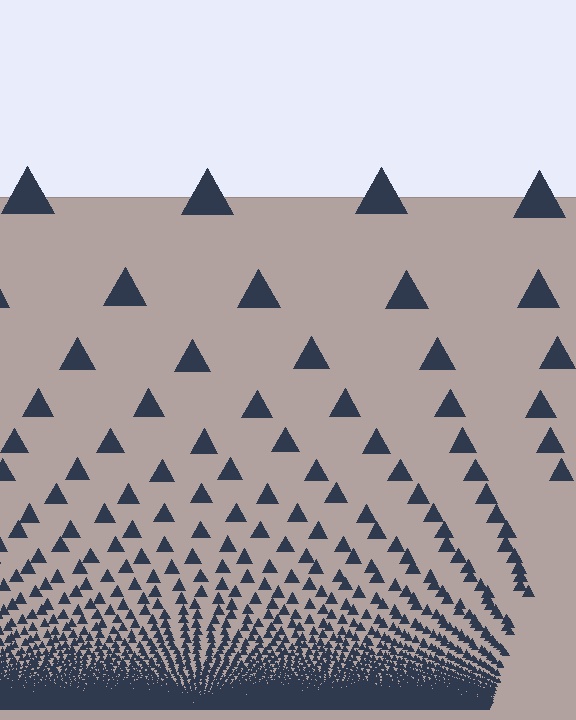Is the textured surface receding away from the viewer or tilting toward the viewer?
The surface appears to tilt toward the viewer. Texture elements get larger and sparser toward the top.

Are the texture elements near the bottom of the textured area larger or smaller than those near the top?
Smaller. The gradient is inverted — elements near the bottom are smaller and denser.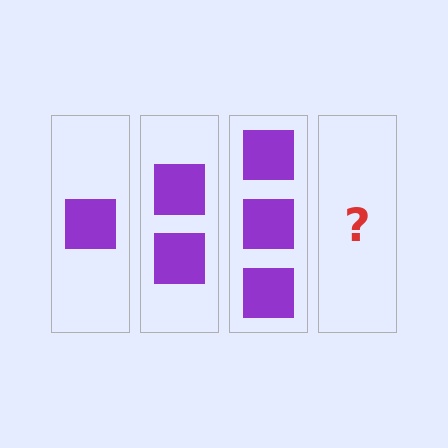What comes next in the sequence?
The next element should be 4 squares.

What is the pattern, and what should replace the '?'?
The pattern is that each step adds one more square. The '?' should be 4 squares.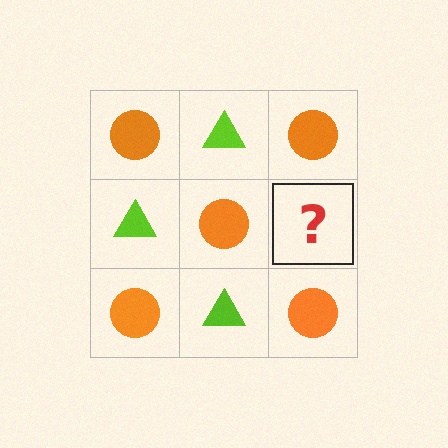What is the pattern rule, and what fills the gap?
The rule is that it alternates orange circle and lime triangle in a checkerboard pattern. The gap should be filled with a lime triangle.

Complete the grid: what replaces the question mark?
The question mark should be replaced with a lime triangle.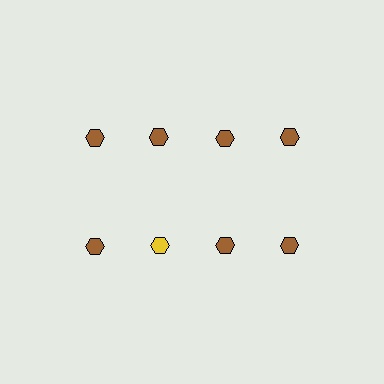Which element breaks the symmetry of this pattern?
The yellow hexagon in the second row, second from left column breaks the symmetry. All other shapes are brown hexagons.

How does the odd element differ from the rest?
It has a different color: yellow instead of brown.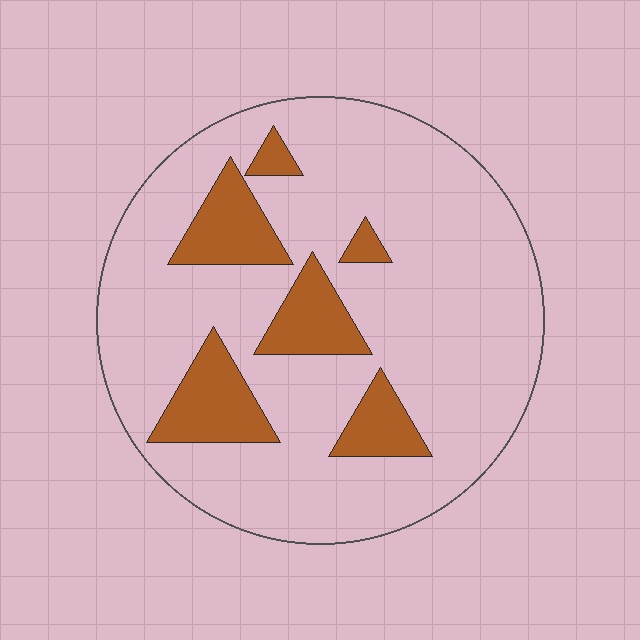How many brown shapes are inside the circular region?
6.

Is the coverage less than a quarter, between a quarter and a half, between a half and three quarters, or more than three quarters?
Less than a quarter.